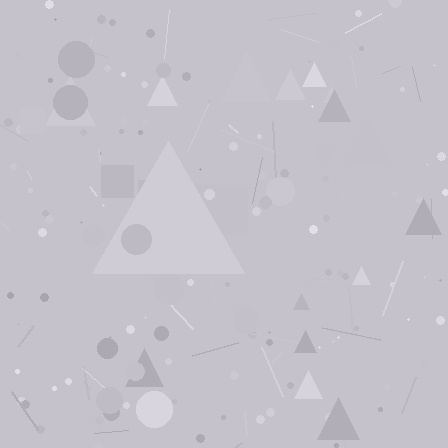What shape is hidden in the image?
A triangle is hidden in the image.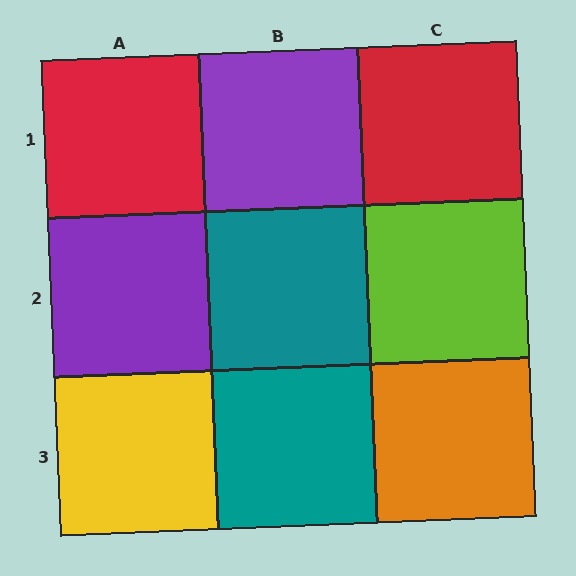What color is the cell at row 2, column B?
Teal.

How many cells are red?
2 cells are red.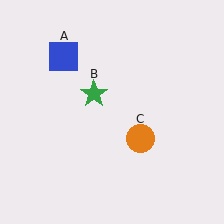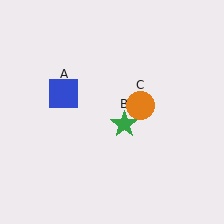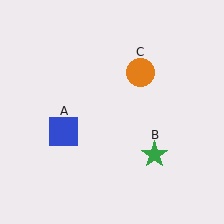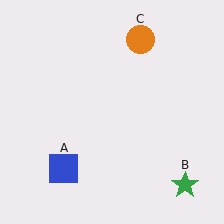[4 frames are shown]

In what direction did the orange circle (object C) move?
The orange circle (object C) moved up.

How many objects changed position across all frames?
3 objects changed position: blue square (object A), green star (object B), orange circle (object C).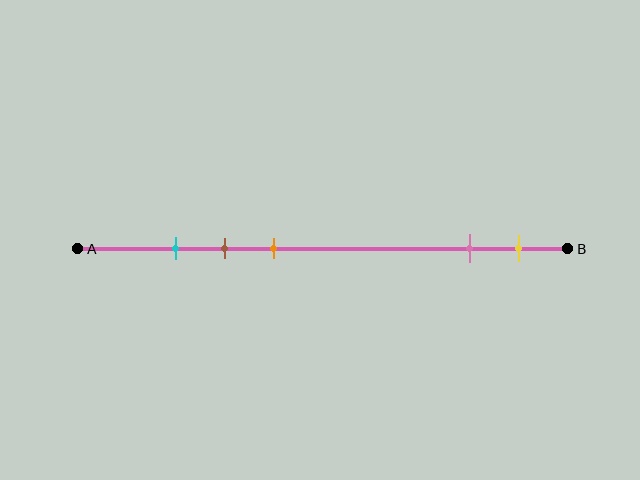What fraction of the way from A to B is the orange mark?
The orange mark is approximately 40% (0.4) of the way from A to B.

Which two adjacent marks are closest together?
The cyan and brown marks are the closest adjacent pair.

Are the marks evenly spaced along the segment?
No, the marks are not evenly spaced.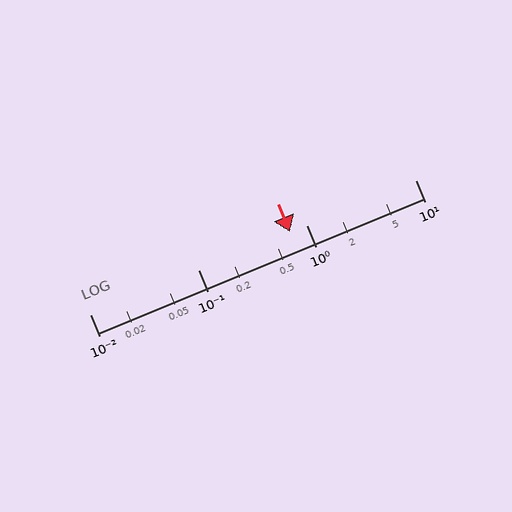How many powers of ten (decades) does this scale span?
The scale spans 3 decades, from 0.01 to 10.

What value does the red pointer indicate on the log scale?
The pointer indicates approximately 0.7.